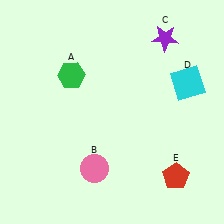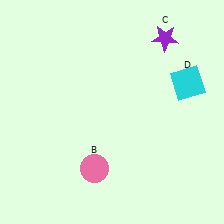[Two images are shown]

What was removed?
The red pentagon (E), the green hexagon (A) were removed in Image 2.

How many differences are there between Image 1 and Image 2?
There are 2 differences between the two images.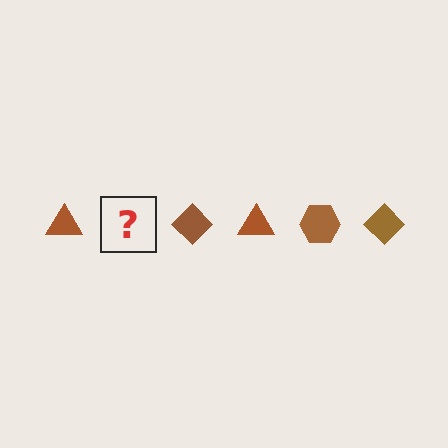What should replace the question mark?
The question mark should be replaced with a brown hexagon.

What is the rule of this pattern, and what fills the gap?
The rule is that the pattern cycles through triangle, hexagon, diamond shapes in brown. The gap should be filled with a brown hexagon.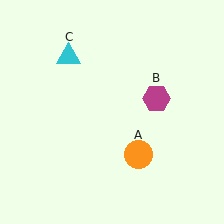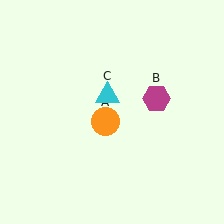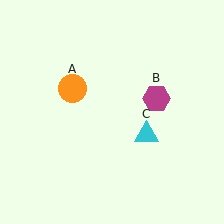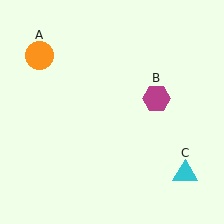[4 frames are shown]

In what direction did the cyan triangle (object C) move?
The cyan triangle (object C) moved down and to the right.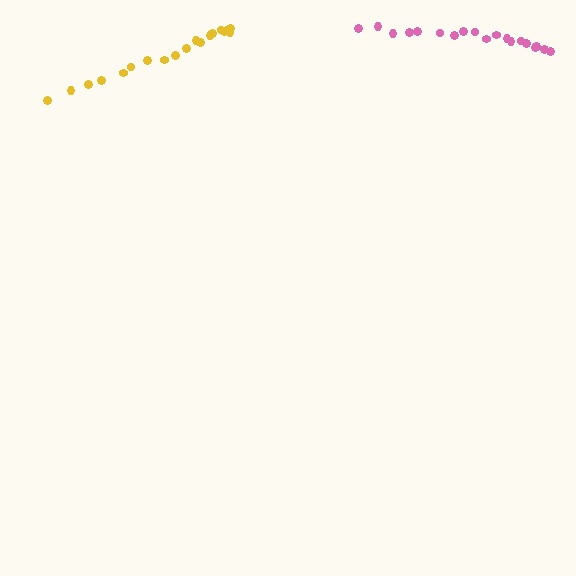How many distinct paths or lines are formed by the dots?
There are 2 distinct paths.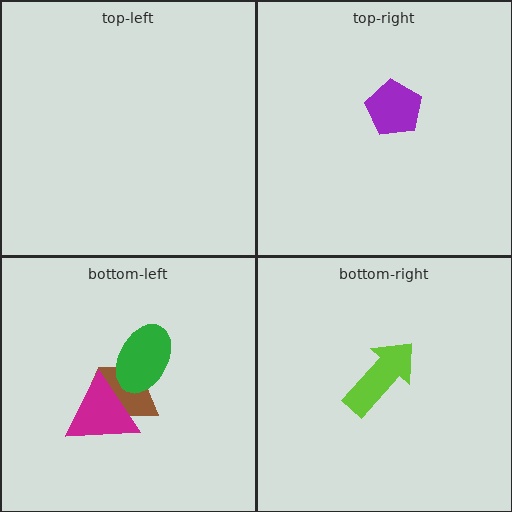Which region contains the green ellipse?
The bottom-left region.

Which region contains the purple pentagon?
The top-right region.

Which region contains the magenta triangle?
The bottom-left region.